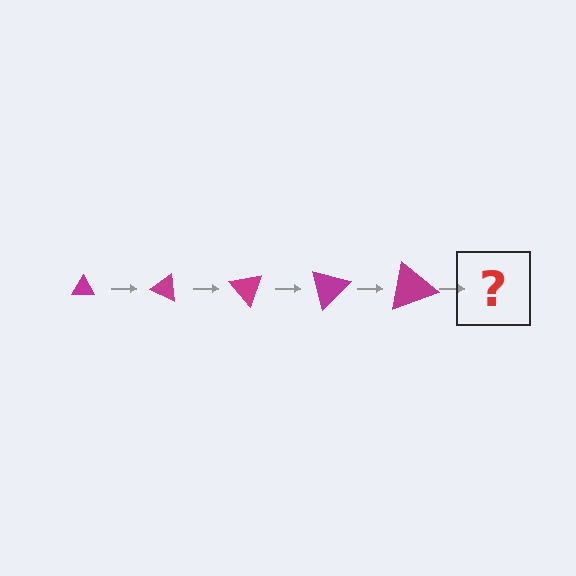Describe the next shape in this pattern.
It should be a triangle, larger than the previous one and rotated 125 degrees from the start.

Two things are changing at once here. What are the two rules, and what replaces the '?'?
The two rules are that the triangle grows larger each step and it rotates 25 degrees each step. The '?' should be a triangle, larger than the previous one and rotated 125 degrees from the start.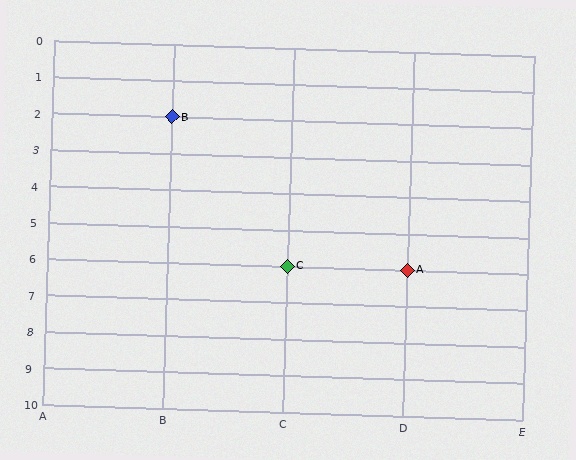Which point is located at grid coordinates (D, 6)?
Point A is at (D, 6).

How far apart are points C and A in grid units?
Points C and A are 1 column apart.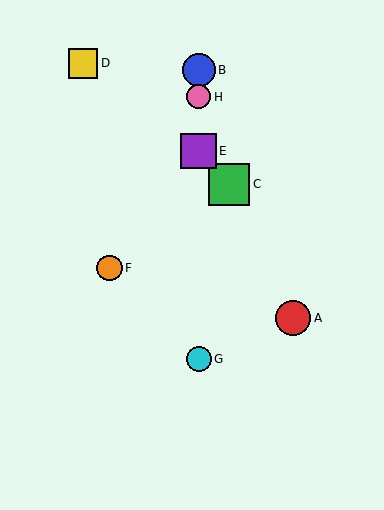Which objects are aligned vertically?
Objects B, E, G, H are aligned vertically.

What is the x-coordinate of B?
Object B is at x≈199.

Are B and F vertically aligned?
No, B is at x≈199 and F is at x≈109.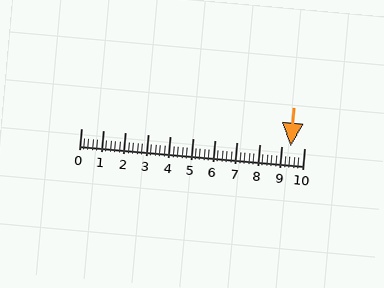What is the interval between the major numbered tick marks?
The major tick marks are spaced 1 units apart.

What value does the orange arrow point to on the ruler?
The orange arrow points to approximately 9.4.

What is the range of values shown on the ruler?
The ruler shows values from 0 to 10.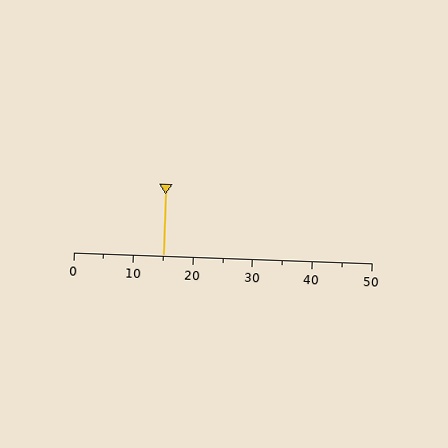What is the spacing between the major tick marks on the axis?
The major ticks are spaced 10 apart.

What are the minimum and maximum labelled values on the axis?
The axis runs from 0 to 50.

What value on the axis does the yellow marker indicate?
The marker indicates approximately 15.